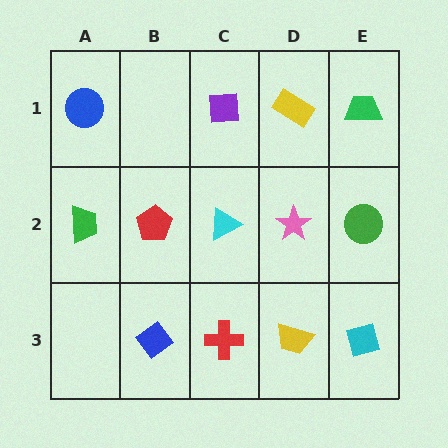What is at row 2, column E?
A green circle.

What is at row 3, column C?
A red cross.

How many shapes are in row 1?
4 shapes.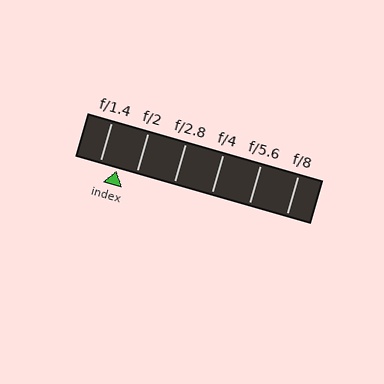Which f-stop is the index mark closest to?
The index mark is closest to f/1.4.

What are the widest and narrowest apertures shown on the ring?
The widest aperture shown is f/1.4 and the narrowest is f/8.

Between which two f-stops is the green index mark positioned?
The index mark is between f/1.4 and f/2.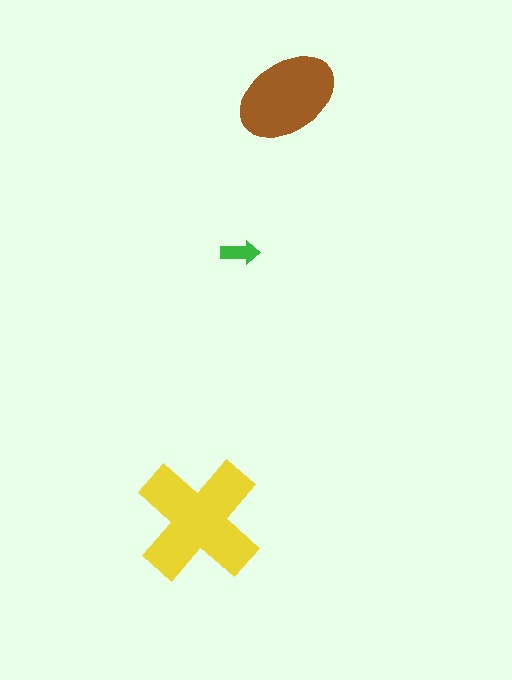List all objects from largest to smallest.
The yellow cross, the brown ellipse, the green arrow.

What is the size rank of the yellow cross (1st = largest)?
1st.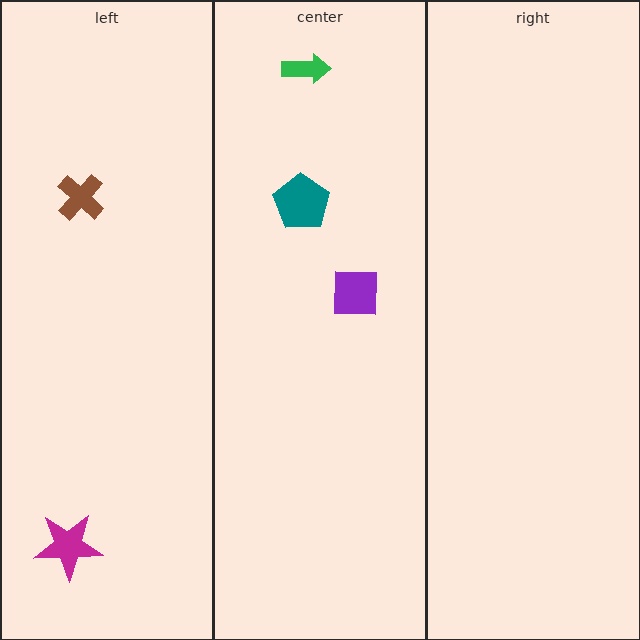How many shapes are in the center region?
3.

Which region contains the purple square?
The center region.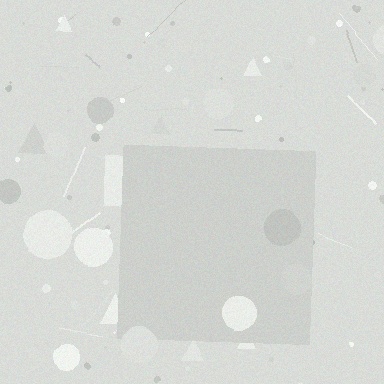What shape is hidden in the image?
A square is hidden in the image.